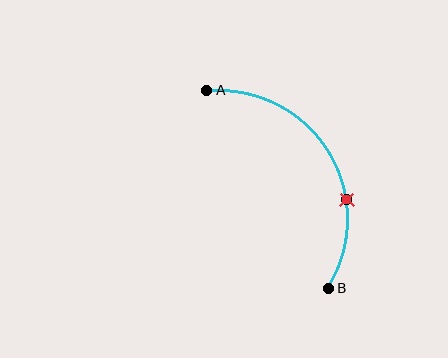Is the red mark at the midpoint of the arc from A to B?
No. The red mark lies on the arc but is closer to endpoint B. The arc midpoint would be at the point on the curve equidistant along the arc from both A and B.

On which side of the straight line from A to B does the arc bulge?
The arc bulges to the right of the straight line connecting A and B.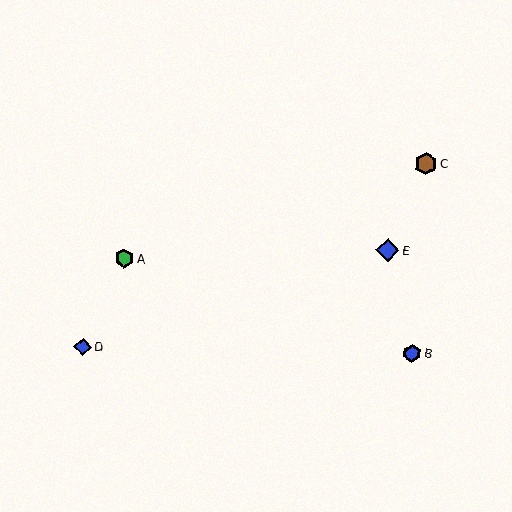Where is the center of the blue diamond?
The center of the blue diamond is at (388, 250).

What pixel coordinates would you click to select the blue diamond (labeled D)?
Click at (83, 347) to select the blue diamond D.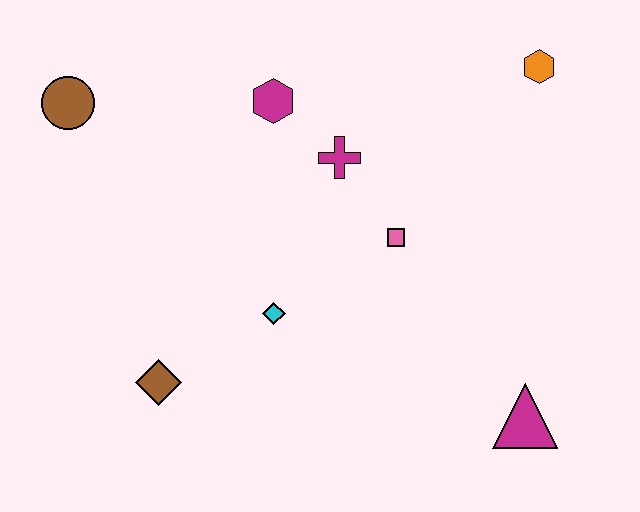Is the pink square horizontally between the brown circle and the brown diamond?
No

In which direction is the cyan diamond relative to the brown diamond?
The cyan diamond is to the right of the brown diamond.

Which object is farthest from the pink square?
The brown circle is farthest from the pink square.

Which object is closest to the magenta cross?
The magenta hexagon is closest to the magenta cross.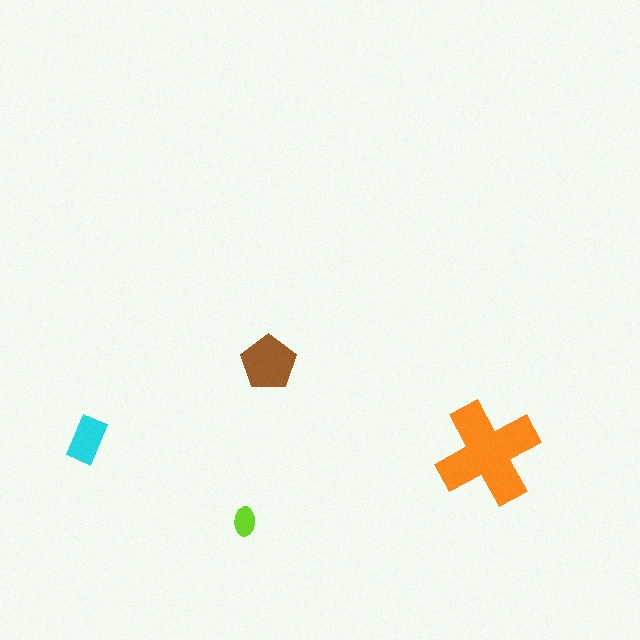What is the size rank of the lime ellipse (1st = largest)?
4th.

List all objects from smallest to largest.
The lime ellipse, the cyan rectangle, the brown pentagon, the orange cross.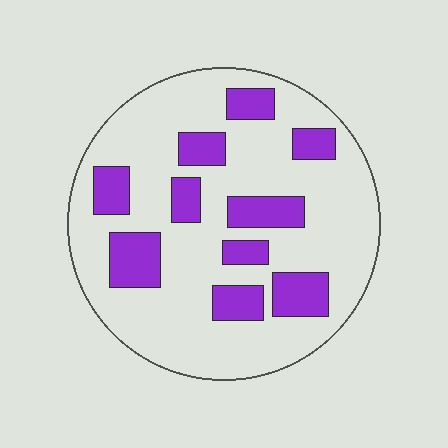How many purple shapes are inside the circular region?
10.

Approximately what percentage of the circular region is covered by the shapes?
Approximately 25%.